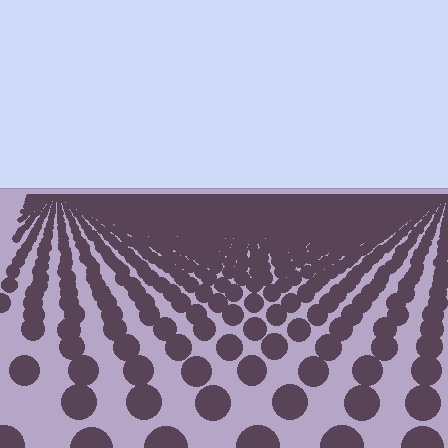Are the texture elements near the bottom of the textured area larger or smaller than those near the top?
Larger. Near the bottom, elements are closer to the viewer and appear at a bigger on-screen size.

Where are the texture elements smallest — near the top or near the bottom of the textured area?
Near the top.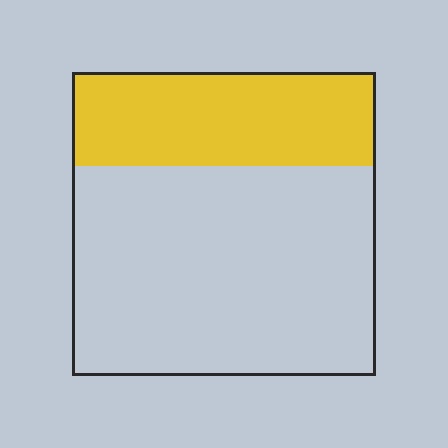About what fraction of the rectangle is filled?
About one third (1/3).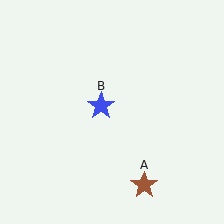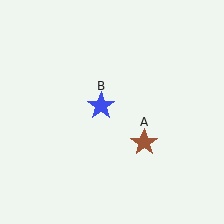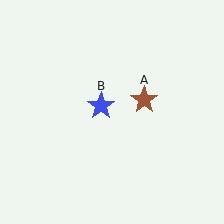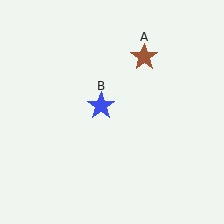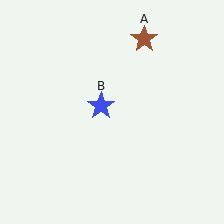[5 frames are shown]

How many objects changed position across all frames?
1 object changed position: brown star (object A).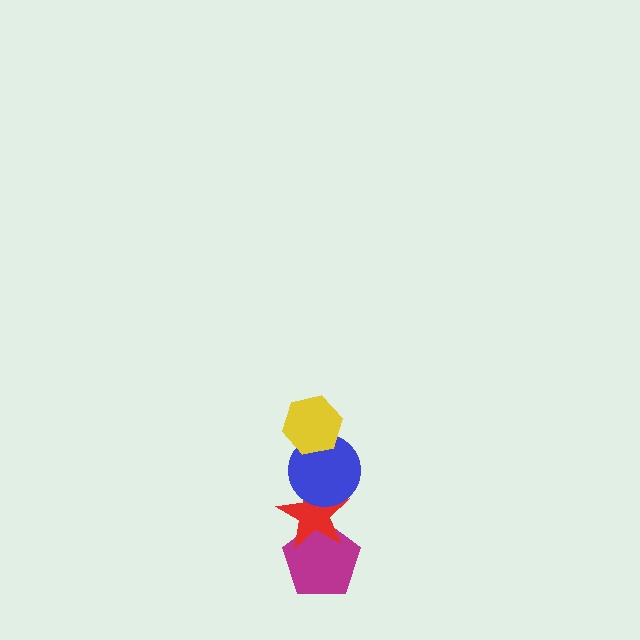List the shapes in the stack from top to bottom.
From top to bottom: the yellow hexagon, the blue circle, the red star, the magenta pentagon.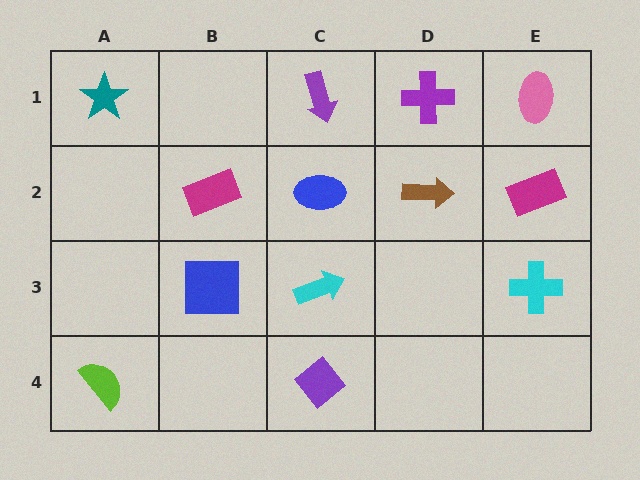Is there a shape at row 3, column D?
No, that cell is empty.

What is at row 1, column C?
A purple arrow.